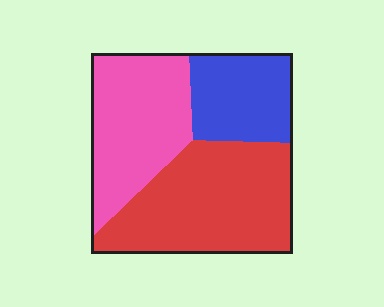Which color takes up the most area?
Red, at roughly 45%.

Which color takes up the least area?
Blue, at roughly 20%.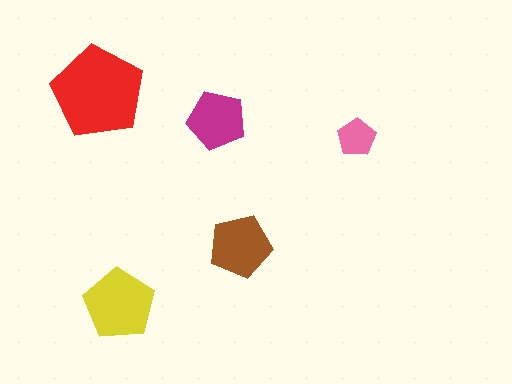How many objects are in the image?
There are 5 objects in the image.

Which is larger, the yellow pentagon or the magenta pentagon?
The yellow one.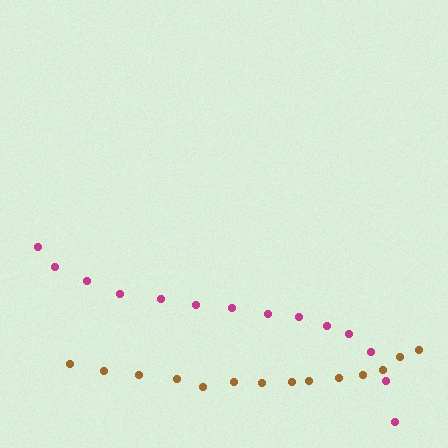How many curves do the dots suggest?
There are 2 distinct paths.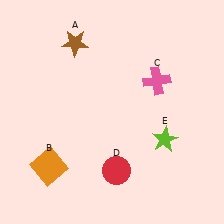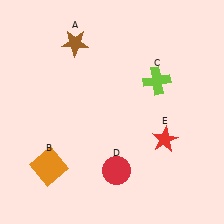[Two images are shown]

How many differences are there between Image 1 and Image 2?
There are 2 differences between the two images.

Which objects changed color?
C changed from pink to lime. E changed from lime to red.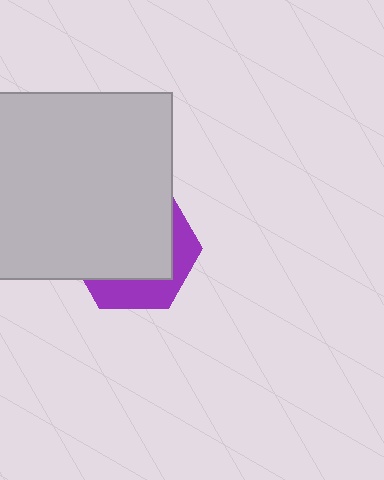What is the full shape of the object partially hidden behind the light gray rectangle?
The partially hidden object is a purple hexagon.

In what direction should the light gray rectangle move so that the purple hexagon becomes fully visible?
The light gray rectangle should move up. That is the shortest direction to clear the overlap and leave the purple hexagon fully visible.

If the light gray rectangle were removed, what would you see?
You would see the complete purple hexagon.